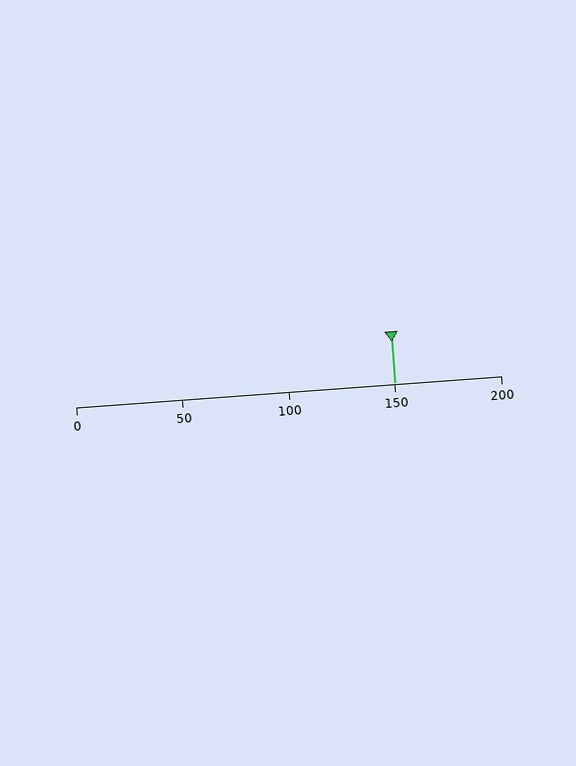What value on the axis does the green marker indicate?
The marker indicates approximately 150.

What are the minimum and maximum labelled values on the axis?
The axis runs from 0 to 200.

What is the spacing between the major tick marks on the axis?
The major ticks are spaced 50 apart.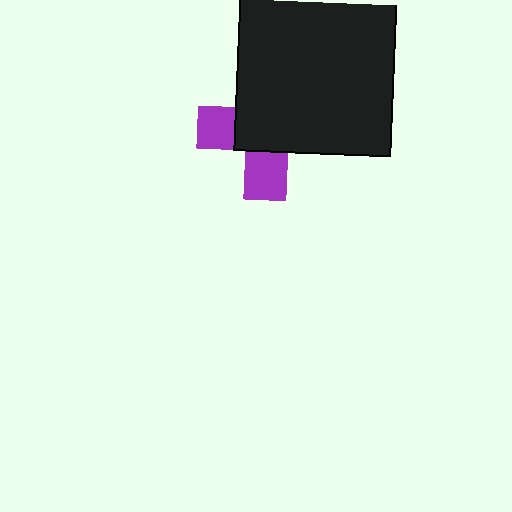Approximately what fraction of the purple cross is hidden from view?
Roughly 64% of the purple cross is hidden behind the black rectangle.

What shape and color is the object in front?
The object in front is a black rectangle.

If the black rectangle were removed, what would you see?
You would see the complete purple cross.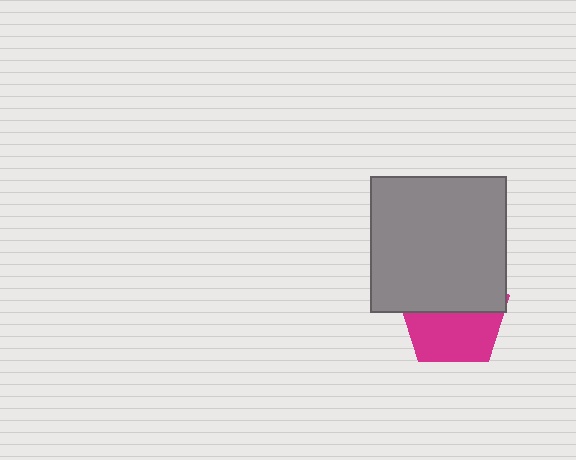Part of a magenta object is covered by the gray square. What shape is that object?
It is a pentagon.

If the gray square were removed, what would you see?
You would see the complete magenta pentagon.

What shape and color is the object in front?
The object in front is a gray square.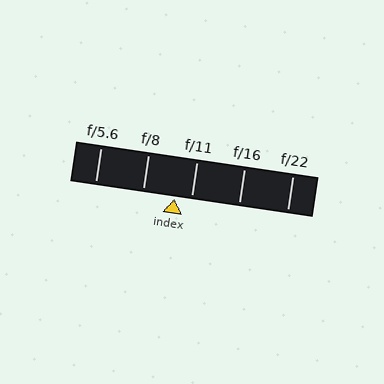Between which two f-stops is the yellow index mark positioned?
The index mark is between f/8 and f/11.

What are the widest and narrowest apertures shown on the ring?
The widest aperture shown is f/5.6 and the narrowest is f/22.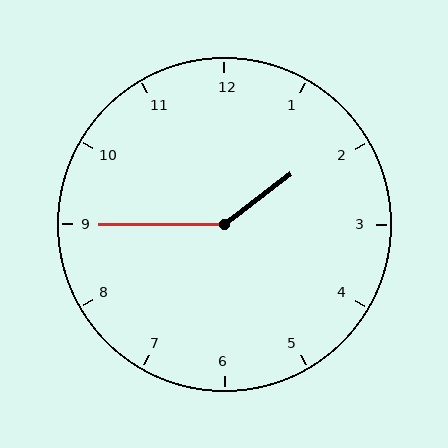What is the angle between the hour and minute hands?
Approximately 142 degrees.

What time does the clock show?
1:45.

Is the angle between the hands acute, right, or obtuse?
It is obtuse.